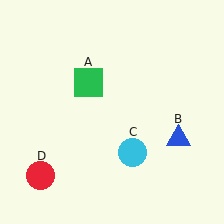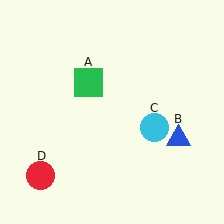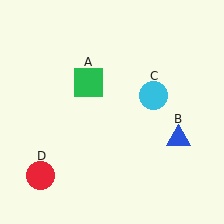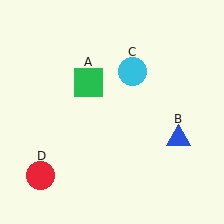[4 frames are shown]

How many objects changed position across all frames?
1 object changed position: cyan circle (object C).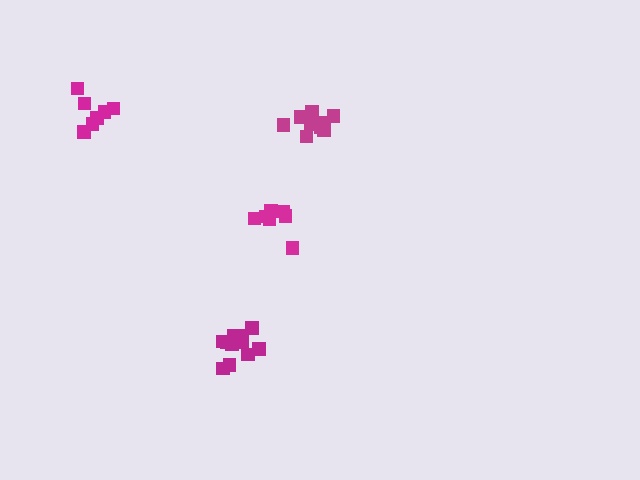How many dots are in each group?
Group 1: 9 dots, Group 2: 7 dots, Group 3: 11 dots, Group 4: 7 dots (34 total).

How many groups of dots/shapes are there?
There are 4 groups.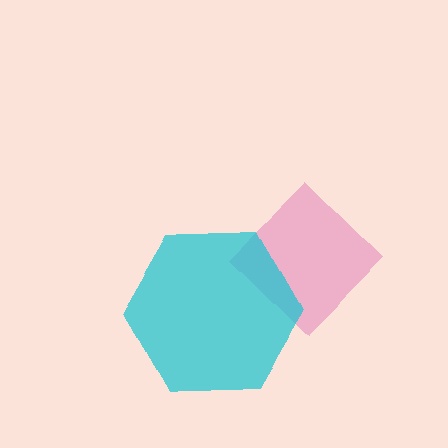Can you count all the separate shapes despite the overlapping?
Yes, there are 2 separate shapes.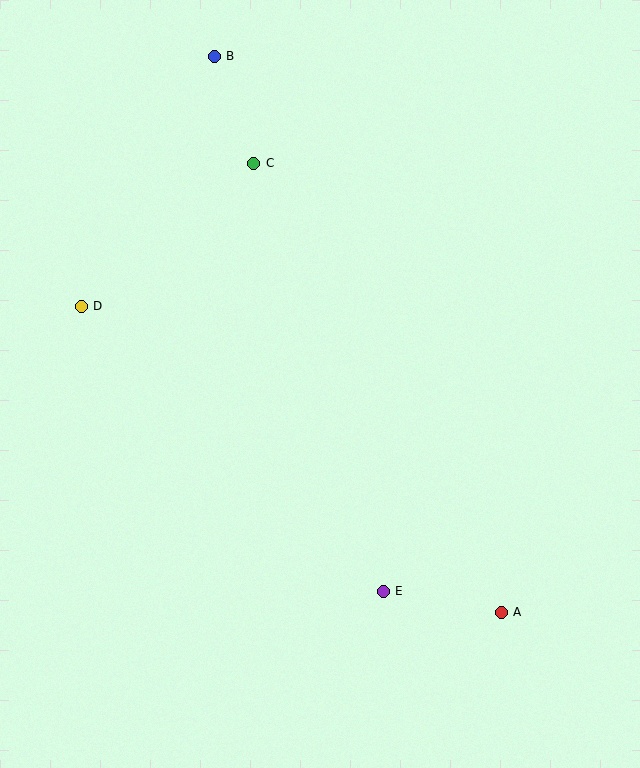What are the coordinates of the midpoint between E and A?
The midpoint between E and A is at (442, 602).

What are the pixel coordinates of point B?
Point B is at (214, 56).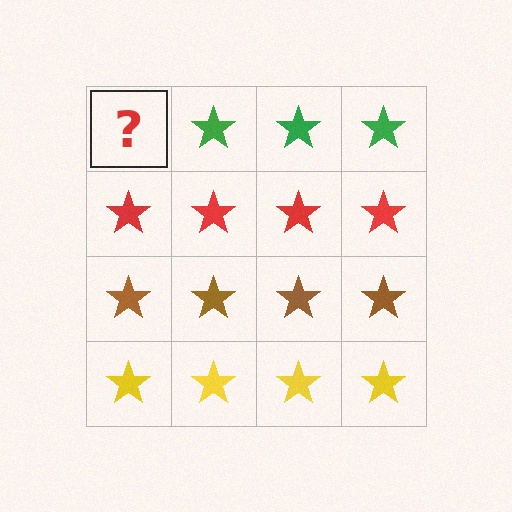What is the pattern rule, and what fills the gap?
The rule is that each row has a consistent color. The gap should be filled with a green star.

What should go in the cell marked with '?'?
The missing cell should contain a green star.